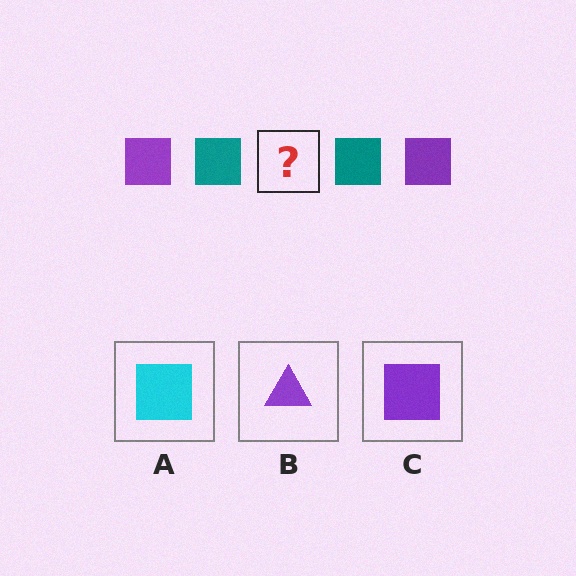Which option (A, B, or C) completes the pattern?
C.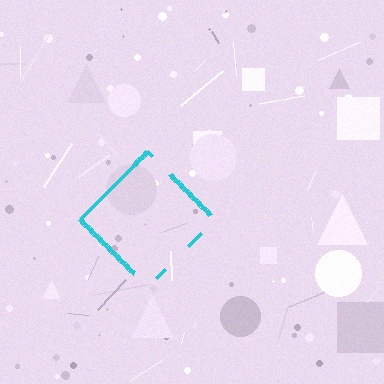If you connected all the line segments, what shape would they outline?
They would outline a diamond.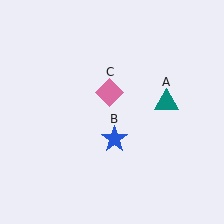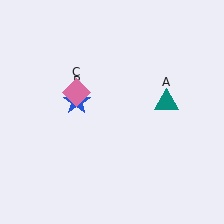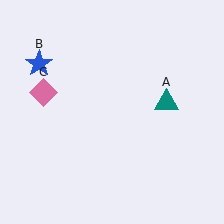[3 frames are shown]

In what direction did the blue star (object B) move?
The blue star (object B) moved up and to the left.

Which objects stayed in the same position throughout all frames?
Teal triangle (object A) remained stationary.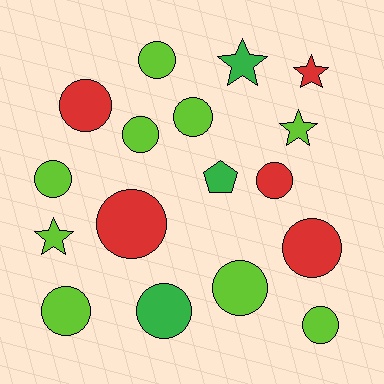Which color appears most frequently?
Lime, with 9 objects.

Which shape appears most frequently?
Circle, with 12 objects.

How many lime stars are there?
There are 2 lime stars.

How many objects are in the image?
There are 17 objects.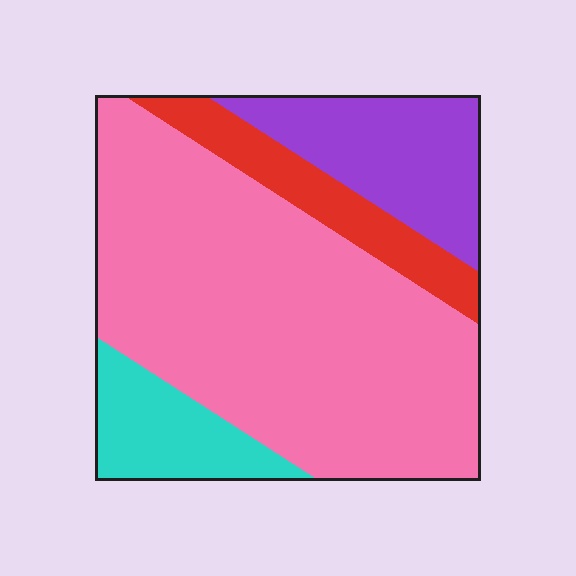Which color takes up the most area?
Pink, at roughly 60%.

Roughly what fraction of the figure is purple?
Purple takes up less than a sixth of the figure.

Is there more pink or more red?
Pink.